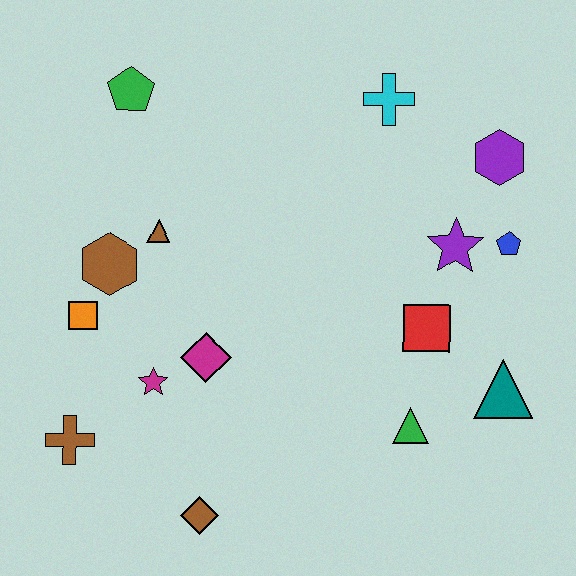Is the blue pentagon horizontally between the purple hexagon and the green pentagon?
No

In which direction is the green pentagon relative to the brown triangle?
The green pentagon is above the brown triangle.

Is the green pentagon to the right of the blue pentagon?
No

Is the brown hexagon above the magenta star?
Yes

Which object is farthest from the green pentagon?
The teal triangle is farthest from the green pentagon.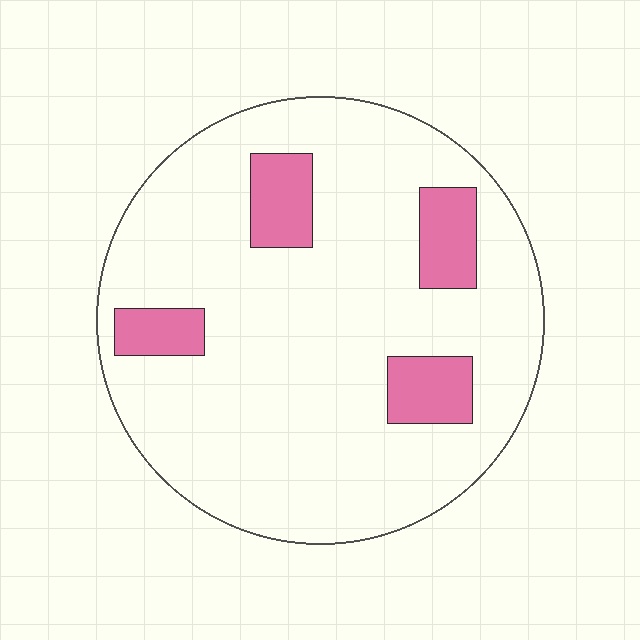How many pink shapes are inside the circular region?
4.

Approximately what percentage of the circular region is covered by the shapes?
Approximately 15%.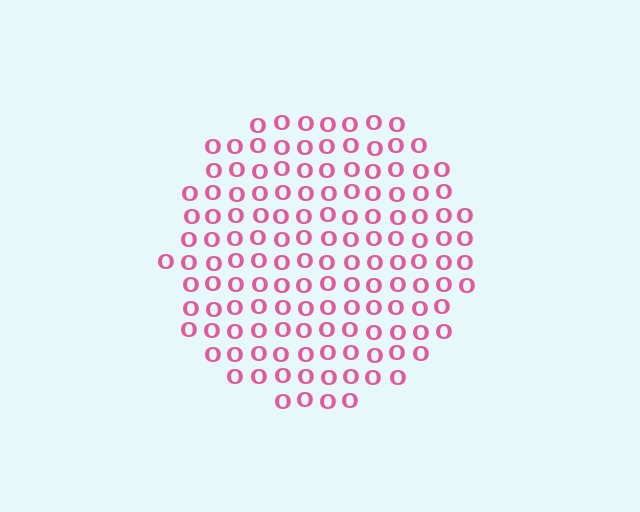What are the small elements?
The small elements are letter O's.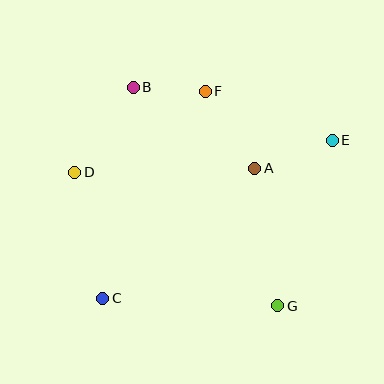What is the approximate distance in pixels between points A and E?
The distance between A and E is approximately 83 pixels.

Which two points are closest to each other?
Points B and F are closest to each other.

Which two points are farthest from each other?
Points C and E are farthest from each other.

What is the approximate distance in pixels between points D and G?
The distance between D and G is approximately 243 pixels.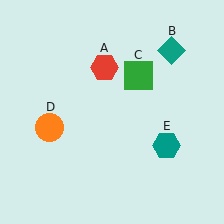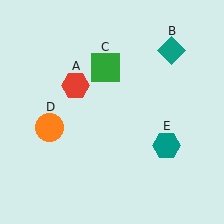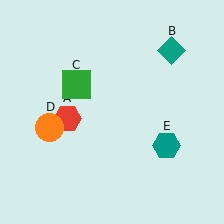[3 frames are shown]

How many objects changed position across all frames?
2 objects changed position: red hexagon (object A), green square (object C).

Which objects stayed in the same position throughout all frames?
Teal diamond (object B) and orange circle (object D) and teal hexagon (object E) remained stationary.